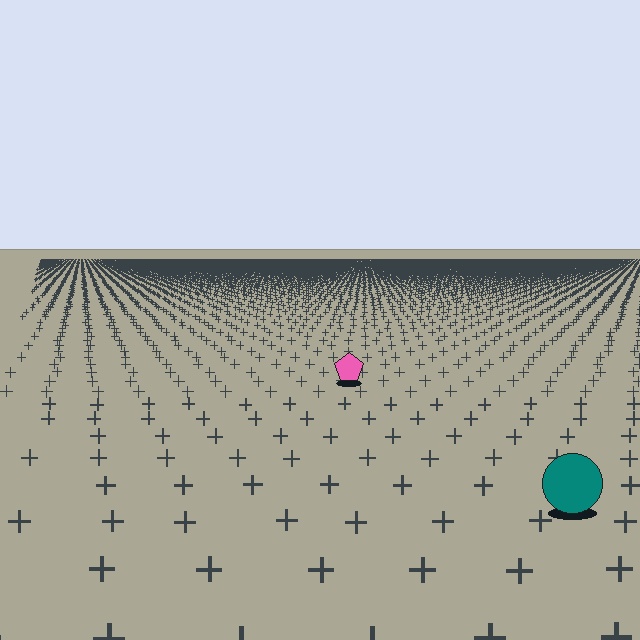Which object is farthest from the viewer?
The pink pentagon is farthest from the viewer. It appears smaller and the ground texture around it is denser.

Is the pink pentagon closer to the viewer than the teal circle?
No. The teal circle is closer — you can tell from the texture gradient: the ground texture is coarser near it.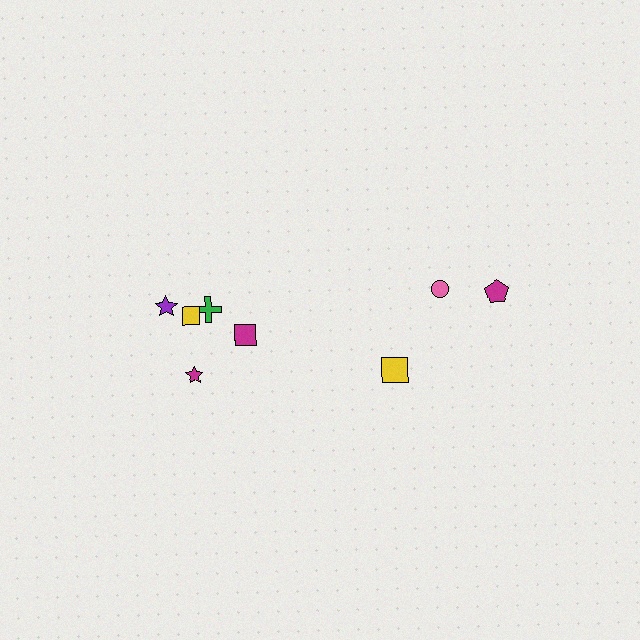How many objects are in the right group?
There are 3 objects.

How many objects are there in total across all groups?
There are 8 objects.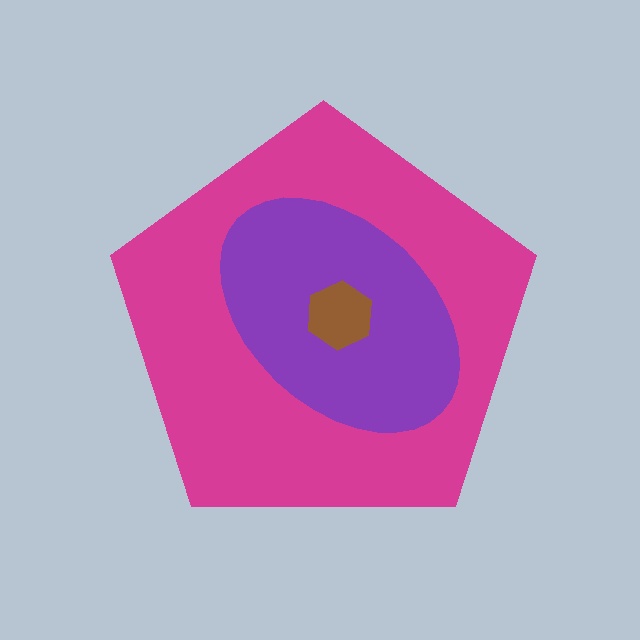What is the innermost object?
The brown hexagon.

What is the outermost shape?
The magenta pentagon.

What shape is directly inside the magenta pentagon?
The purple ellipse.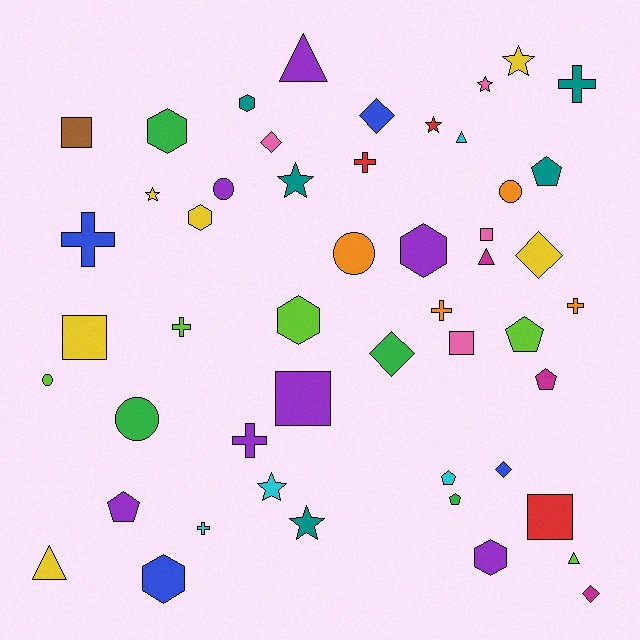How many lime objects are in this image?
There are 5 lime objects.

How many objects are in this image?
There are 50 objects.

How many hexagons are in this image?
There are 7 hexagons.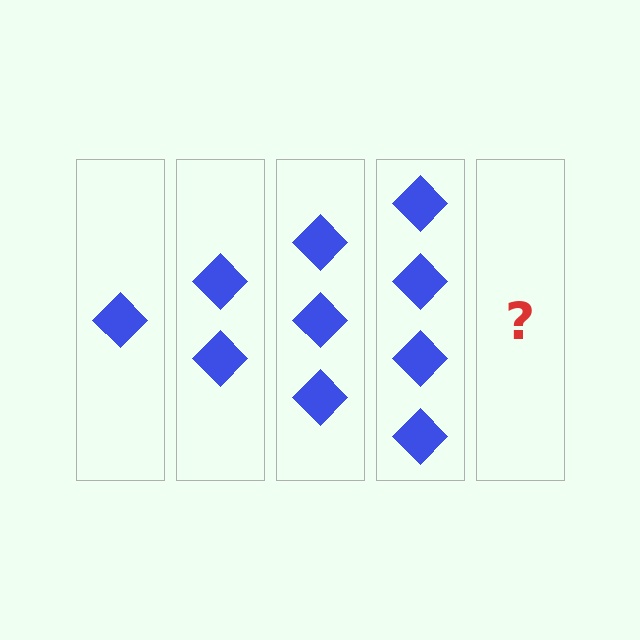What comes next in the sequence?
The next element should be 5 diamonds.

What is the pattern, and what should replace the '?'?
The pattern is that each step adds one more diamond. The '?' should be 5 diamonds.